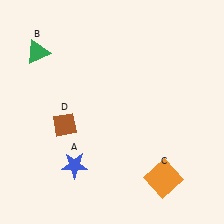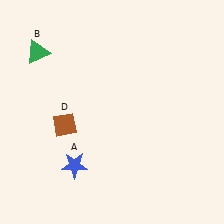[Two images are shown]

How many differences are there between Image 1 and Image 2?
There is 1 difference between the two images.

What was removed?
The orange square (C) was removed in Image 2.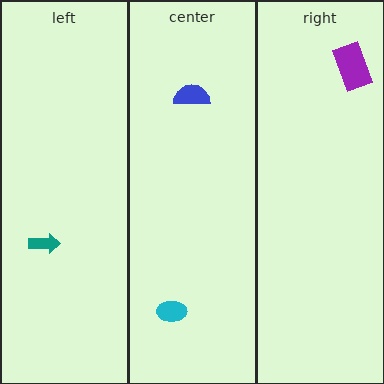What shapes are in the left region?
The teal arrow.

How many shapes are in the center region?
2.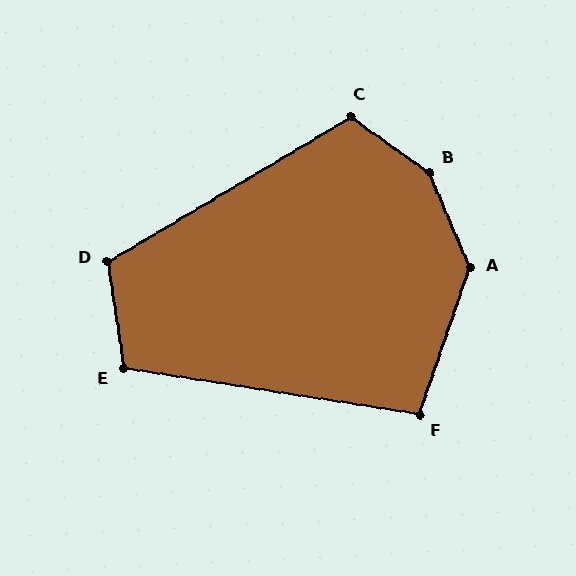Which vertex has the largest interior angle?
B, at approximately 148 degrees.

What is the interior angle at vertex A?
Approximately 138 degrees (obtuse).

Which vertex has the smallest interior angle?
F, at approximately 100 degrees.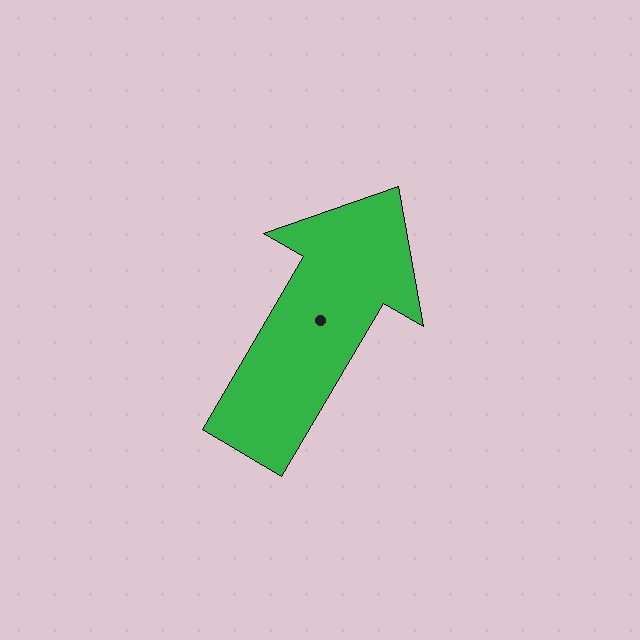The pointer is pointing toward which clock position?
Roughly 1 o'clock.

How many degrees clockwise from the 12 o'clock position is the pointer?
Approximately 30 degrees.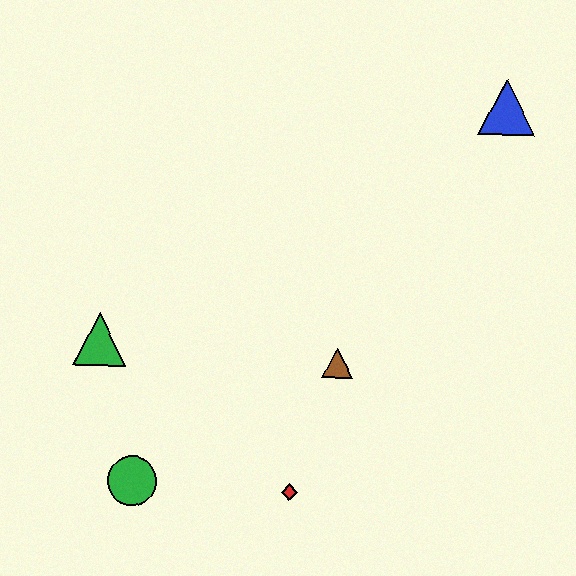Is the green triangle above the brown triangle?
Yes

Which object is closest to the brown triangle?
The red diamond is closest to the brown triangle.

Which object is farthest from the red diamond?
The blue triangle is farthest from the red diamond.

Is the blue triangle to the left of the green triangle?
No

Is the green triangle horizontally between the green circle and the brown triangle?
No